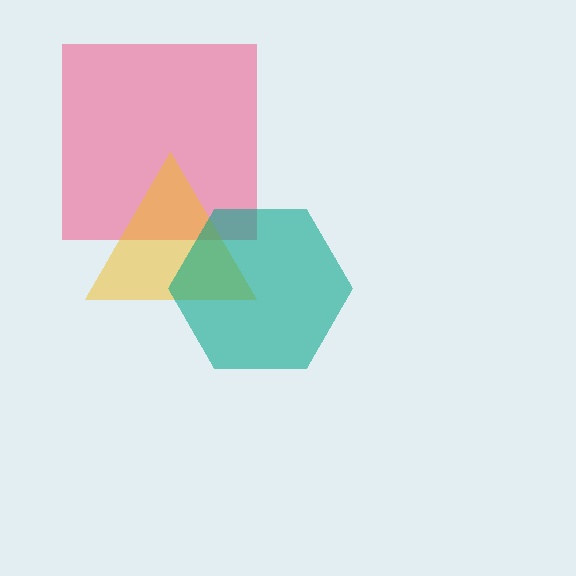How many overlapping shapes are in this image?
There are 3 overlapping shapes in the image.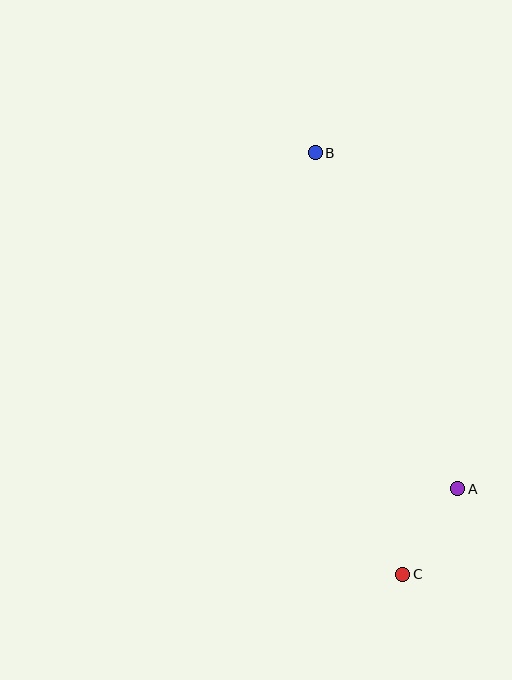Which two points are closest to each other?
Points A and C are closest to each other.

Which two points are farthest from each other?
Points B and C are farthest from each other.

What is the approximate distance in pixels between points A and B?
The distance between A and B is approximately 365 pixels.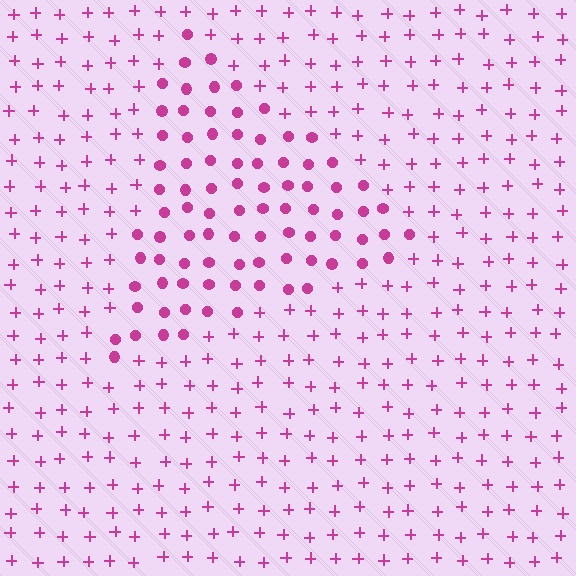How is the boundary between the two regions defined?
The boundary is defined by a change in element shape: circles inside vs. plus signs outside. All elements share the same color and spacing.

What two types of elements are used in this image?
The image uses circles inside the triangle region and plus signs outside it.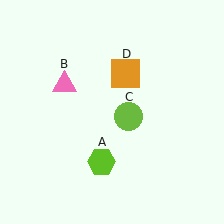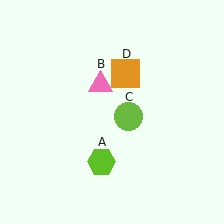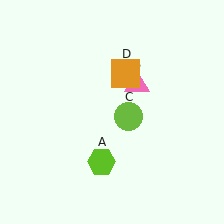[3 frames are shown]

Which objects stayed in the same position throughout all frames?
Lime hexagon (object A) and lime circle (object C) and orange square (object D) remained stationary.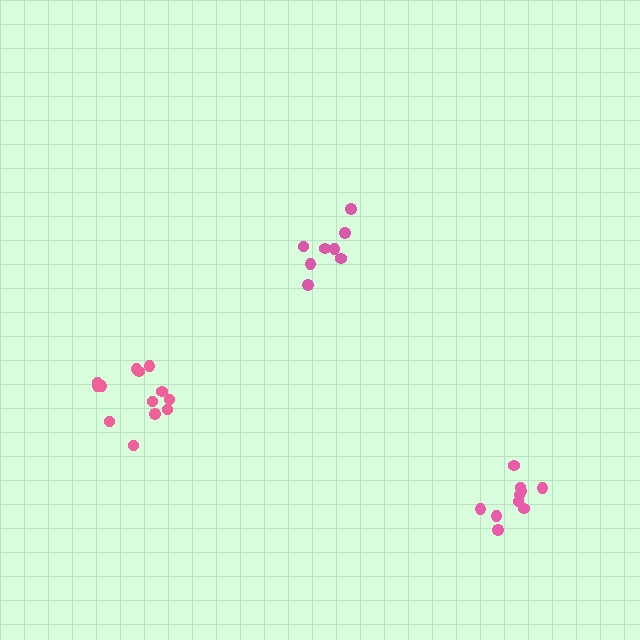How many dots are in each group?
Group 1: 10 dots, Group 2: 8 dots, Group 3: 13 dots (31 total).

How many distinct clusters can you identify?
There are 3 distinct clusters.